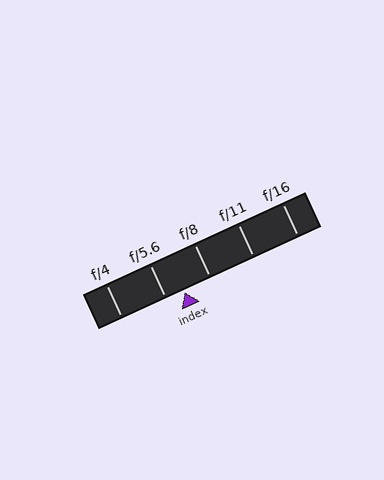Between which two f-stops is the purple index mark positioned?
The index mark is between f/5.6 and f/8.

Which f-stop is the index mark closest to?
The index mark is closest to f/5.6.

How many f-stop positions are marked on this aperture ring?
There are 5 f-stop positions marked.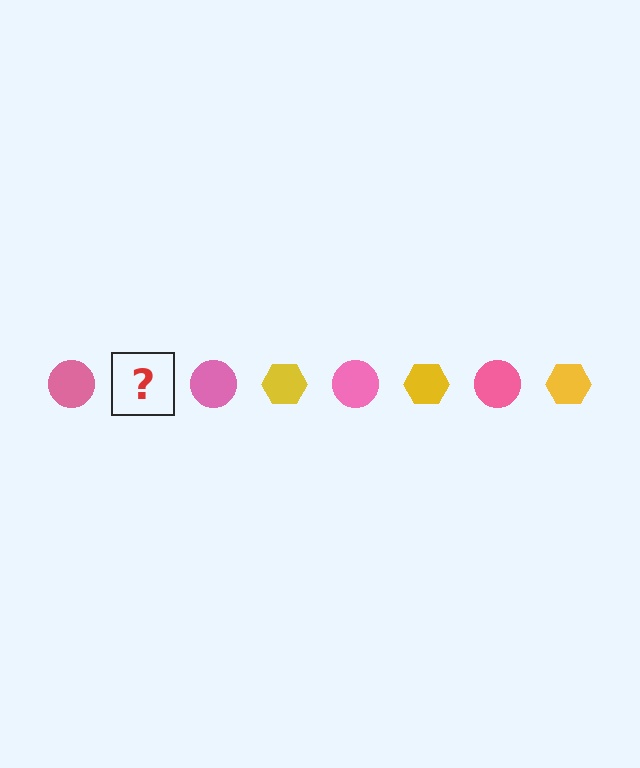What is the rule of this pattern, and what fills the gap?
The rule is that the pattern alternates between pink circle and yellow hexagon. The gap should be filled with a yellow hexagon.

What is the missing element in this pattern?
The missing element is a yellow hexagon.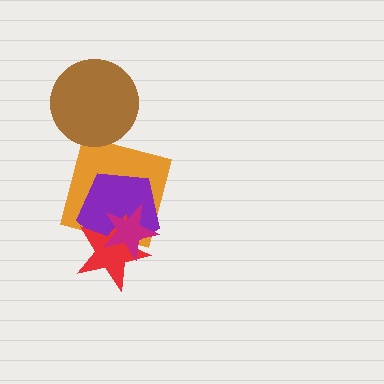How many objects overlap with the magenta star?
3 objects overlap with the magenta star.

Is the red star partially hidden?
Yes, it is partially covered by another shape.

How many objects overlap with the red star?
3 objects overlap with the red star.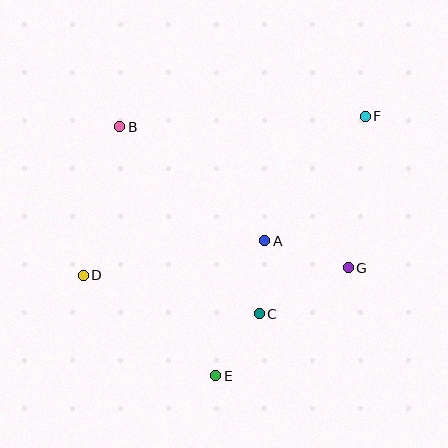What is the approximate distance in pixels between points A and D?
The distance between A and D is approximately 185 pixels.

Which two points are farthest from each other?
Points D and F are farthest from each other.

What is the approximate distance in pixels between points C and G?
The distance between C and G is approximately 100 pixels.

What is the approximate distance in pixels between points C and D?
The distance between C and D is approximately 180 pixels.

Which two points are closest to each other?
Points A and C are closest to each other.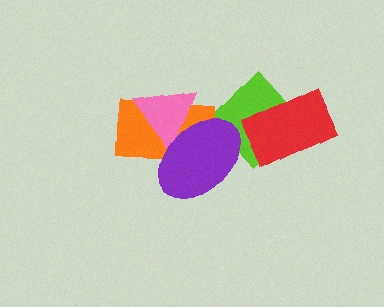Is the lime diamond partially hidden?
Yes, it is partially covered by another shape.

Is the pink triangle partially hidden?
Yes, it is partially covered by another shape.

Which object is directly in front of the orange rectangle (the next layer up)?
The pink triangle is directly in front of the orange rectangle.